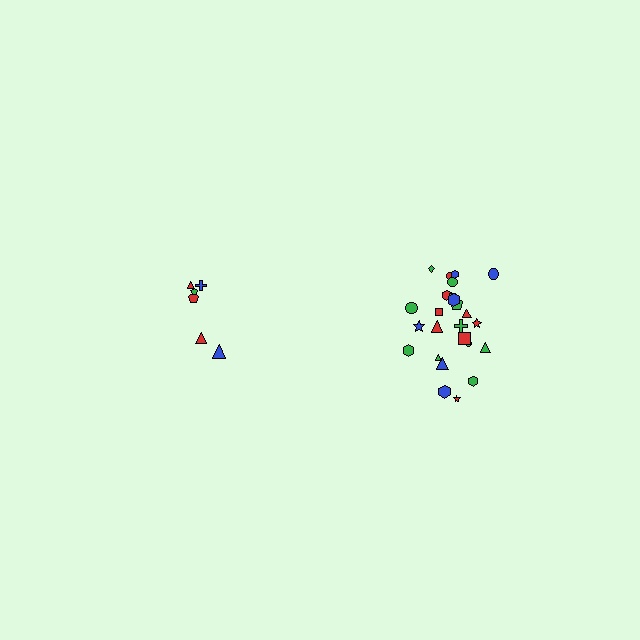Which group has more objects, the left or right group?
The right group.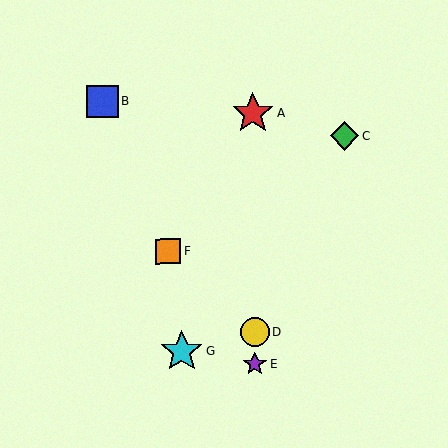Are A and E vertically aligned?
Yes, both are at x≈253.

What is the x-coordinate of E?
Object E is at x≈255.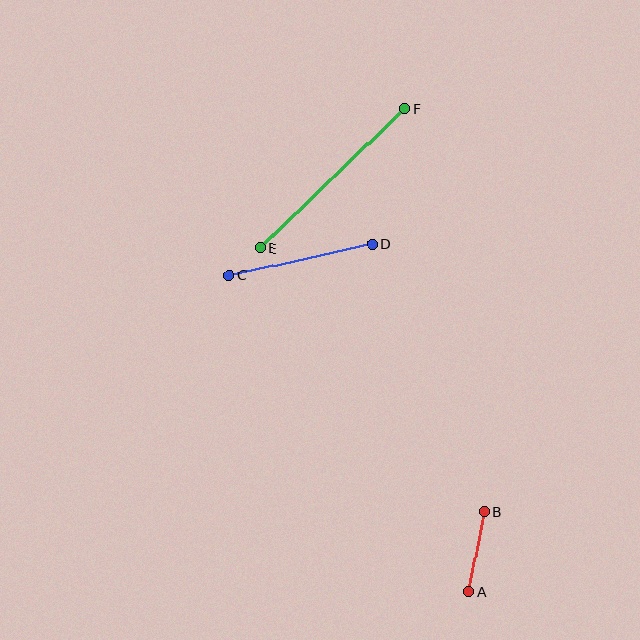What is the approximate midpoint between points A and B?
The midpoint is at approximately (476, 551) pixels.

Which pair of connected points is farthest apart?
Points E and F are farthest apart.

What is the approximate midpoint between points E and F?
The midpoint is at approximately (332, 178) pixels.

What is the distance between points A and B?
The distance is approximately 81 pixels.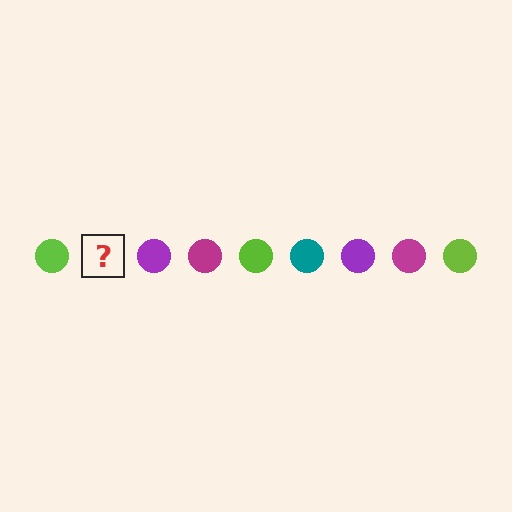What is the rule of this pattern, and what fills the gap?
The rule is that the pattern cycles through lime, teal, purple, magenta circles. The gap should be filled with a teal circle.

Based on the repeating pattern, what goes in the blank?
The blank should be a teal circle.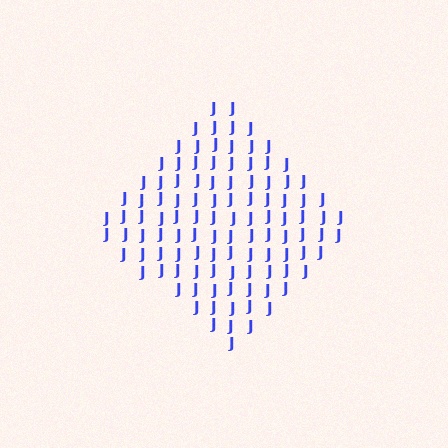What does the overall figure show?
The overall figure shows a diamond.